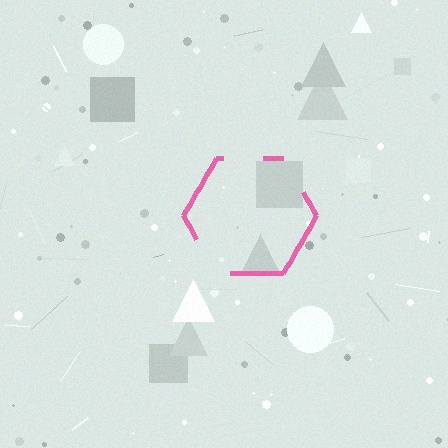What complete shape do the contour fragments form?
The contour fragments form a hexagon.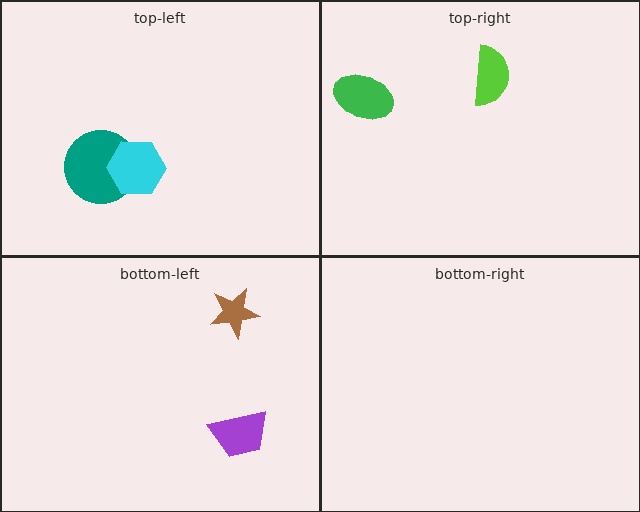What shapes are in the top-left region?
The teal circle, the cyan hexagon.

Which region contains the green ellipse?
The top-right region.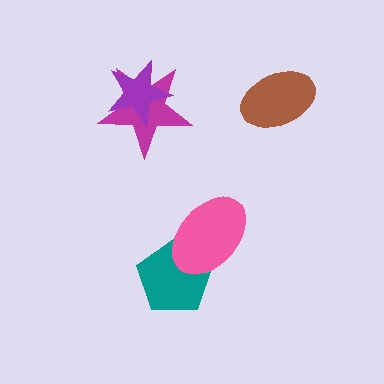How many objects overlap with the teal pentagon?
1 object overlaps with the teal pentagon.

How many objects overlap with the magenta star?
1 object overlaps with the magenta star.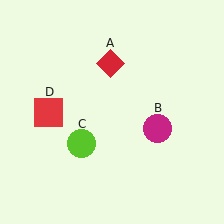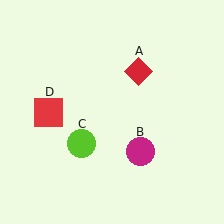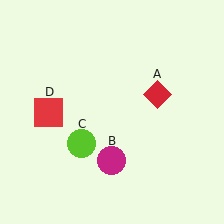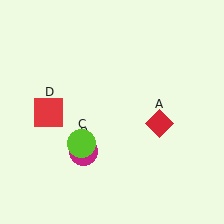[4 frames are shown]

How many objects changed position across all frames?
2 objects changed position: red diamond (object A), magenta circle (object B).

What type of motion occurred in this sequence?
The red diamond (object A), magenta circle (object B) rotated clockwise around the center of the scene.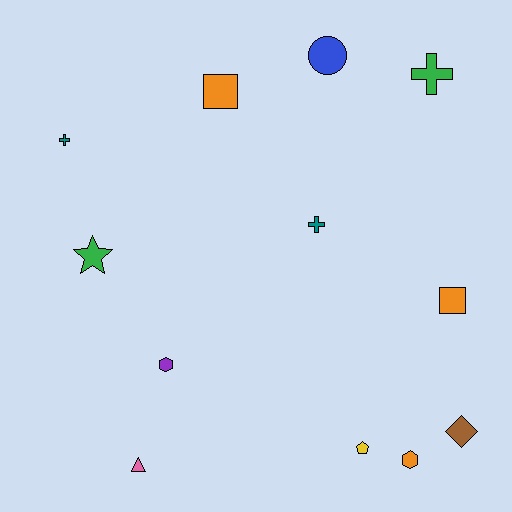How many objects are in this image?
There are 12 objects.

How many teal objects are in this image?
There are 2 teal objects.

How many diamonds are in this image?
There is 1 diamond.